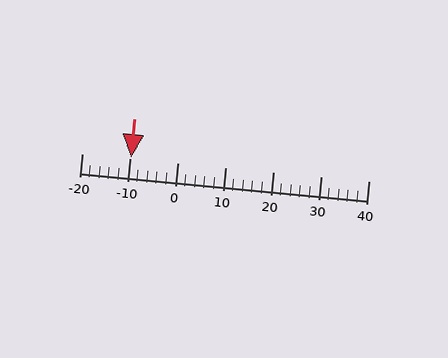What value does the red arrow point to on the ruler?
The red arrow points to approximately -10.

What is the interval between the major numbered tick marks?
The major tick marks are spaced 10 units apart.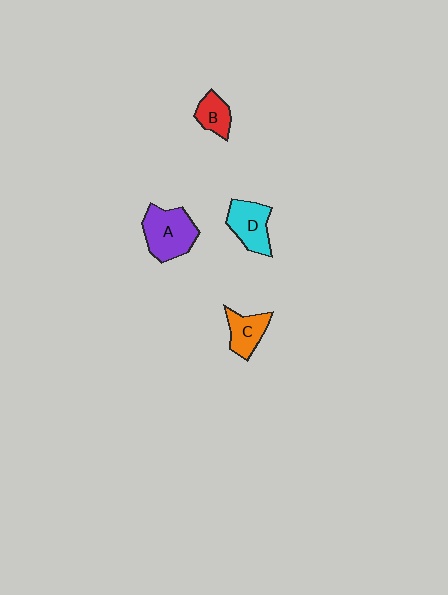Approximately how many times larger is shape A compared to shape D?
Approximately 1.3 times.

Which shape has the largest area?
Shape A (purple).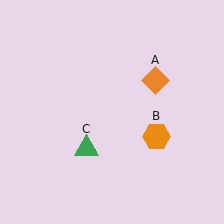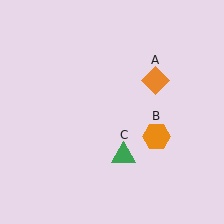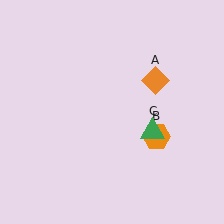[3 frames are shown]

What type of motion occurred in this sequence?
The green triangle (object C) rotated counterclockwise around the center of the scene.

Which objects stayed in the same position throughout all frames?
Orange diamond (object A) and orange hexagon (object B) remained stationary.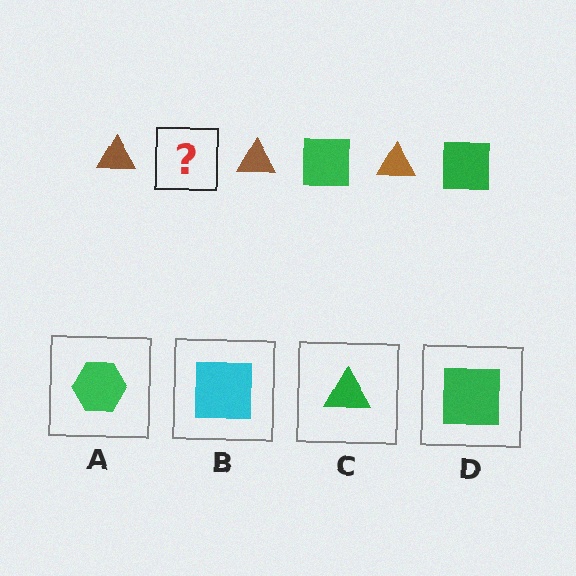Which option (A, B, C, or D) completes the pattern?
D.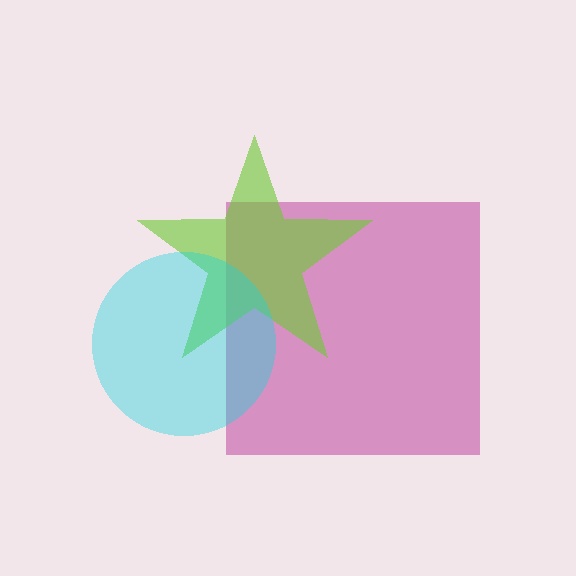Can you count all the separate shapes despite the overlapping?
Yes, there are 3 separate shapes.